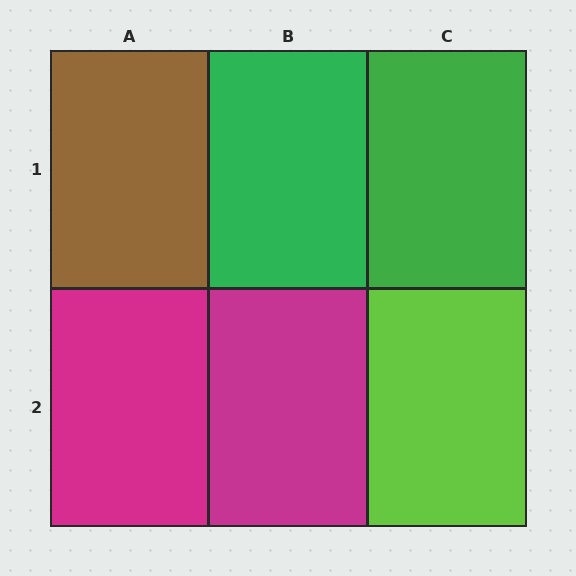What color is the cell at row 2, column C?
Lime.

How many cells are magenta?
2 cells are magenta.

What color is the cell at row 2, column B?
Magenta.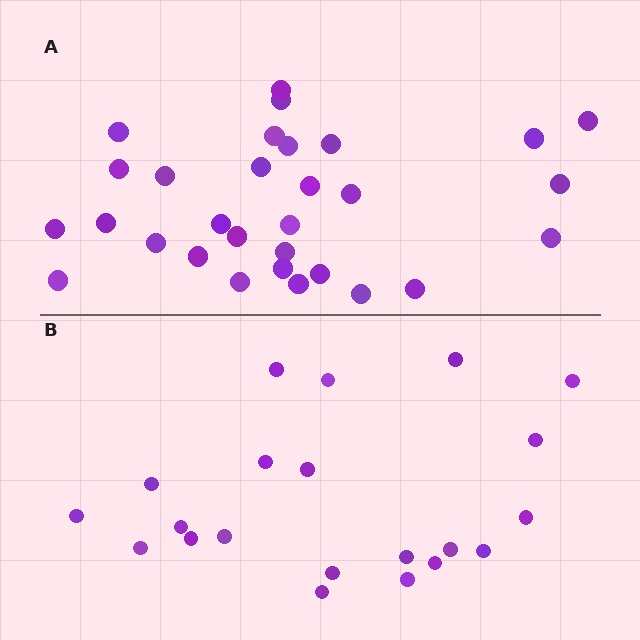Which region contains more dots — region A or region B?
Region A (the top region) has more dots.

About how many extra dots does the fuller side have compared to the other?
Region A has roughly 8 or so more dots than region B.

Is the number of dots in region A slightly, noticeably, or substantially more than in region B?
Region A has noticeably more, but not dramatically so. The ratio is roughly 1.4 to 1.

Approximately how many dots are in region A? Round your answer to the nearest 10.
About 30 dots.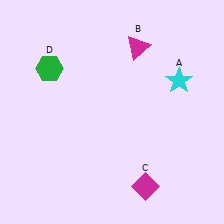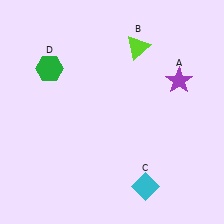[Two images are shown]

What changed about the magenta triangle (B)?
In Image 1, B is magenta. In Image 2, it changed to lime.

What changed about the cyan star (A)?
In Image 1, A is cyan. In Image 2, it changed to purple.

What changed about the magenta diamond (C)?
In Image 1, C is magenta. In Image 2, it changed to cyan.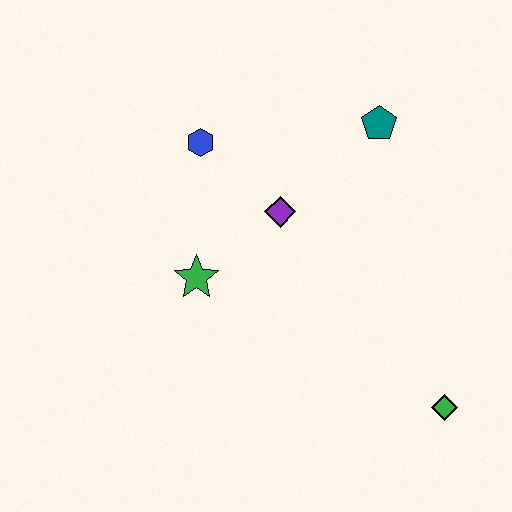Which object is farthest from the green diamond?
The blue hexagon is farthest from the green diamond.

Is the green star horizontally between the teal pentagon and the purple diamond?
No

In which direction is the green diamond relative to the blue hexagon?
The green diamond is below the blue hexagon.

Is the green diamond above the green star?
No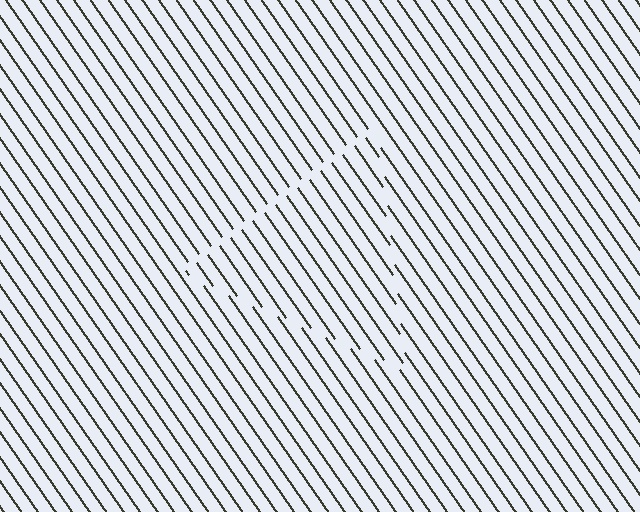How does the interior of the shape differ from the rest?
The interior of the shape contains the same grating, shifted by half a period — the contour is defined by the phase discontinuity where line-ends from the inner and outer gratings abut.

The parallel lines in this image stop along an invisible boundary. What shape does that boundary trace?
An illusory triangle. The interior of the shape contains the same grating, shifted by half a period — the contour is defined by the phase discontinuity where line-ends from the inner and outer gratings abut.